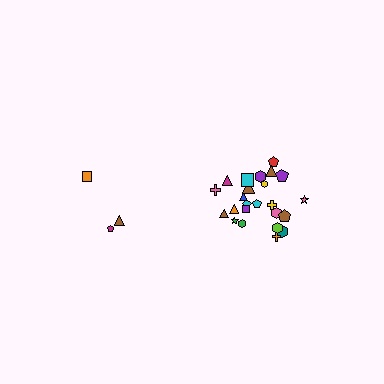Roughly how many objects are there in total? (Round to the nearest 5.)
Roughly 30 objects in total.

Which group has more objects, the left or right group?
The right group.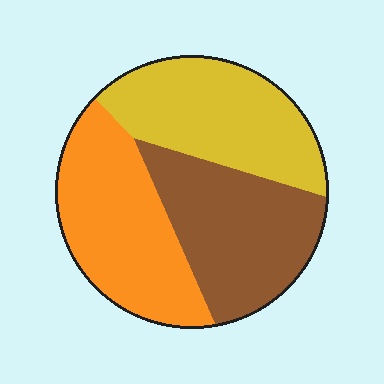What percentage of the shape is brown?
Brown takes up between a sixth and a third of the shape.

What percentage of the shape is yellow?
Yellow takes up about one third (1/3) of the shape.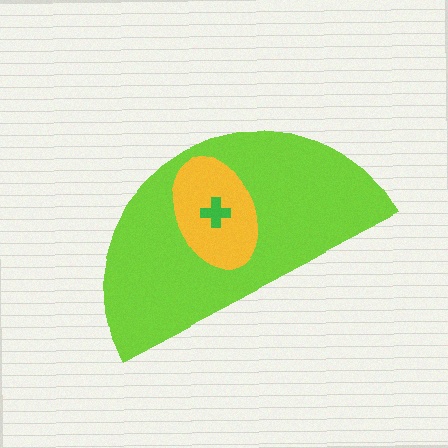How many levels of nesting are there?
3.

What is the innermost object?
The green cross.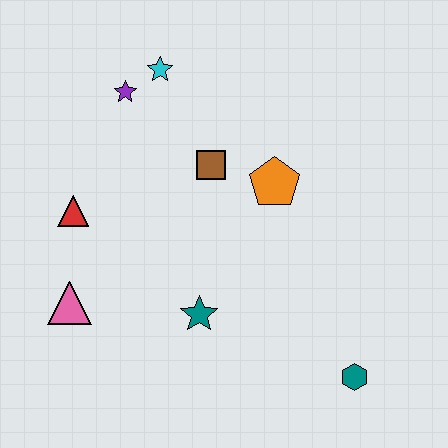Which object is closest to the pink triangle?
The red triangle is closest to the pink triangle.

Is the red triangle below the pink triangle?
No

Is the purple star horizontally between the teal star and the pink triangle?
Yes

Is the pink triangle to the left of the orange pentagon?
Yes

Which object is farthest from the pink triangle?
The teal hexagon is farthest from the pink triangle.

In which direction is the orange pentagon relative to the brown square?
The orange pentagon is to the right of the brown square.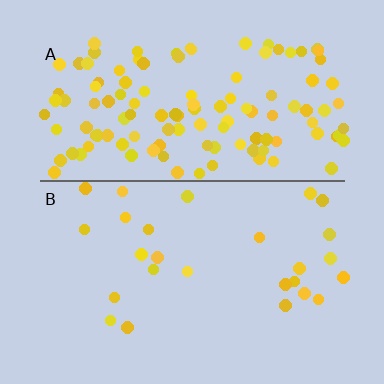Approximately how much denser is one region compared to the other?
Approximately 4.5× — region A over region B.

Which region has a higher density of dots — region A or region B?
A (the top).